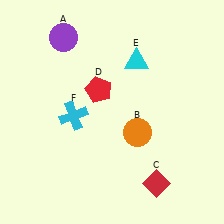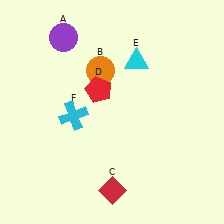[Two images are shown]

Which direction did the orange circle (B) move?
The orange circle (B) moved up.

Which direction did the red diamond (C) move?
The red diamond (C) moved left.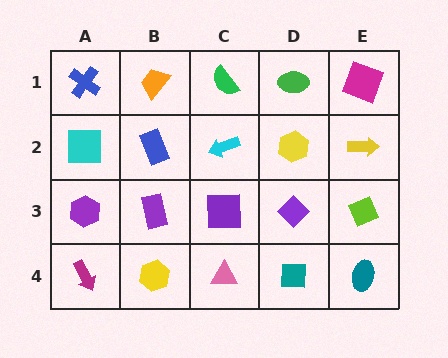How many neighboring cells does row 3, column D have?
4.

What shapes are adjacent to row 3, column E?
A yellow arrow (row 2, column E), a teal ellipse (row 4, column E), a purple diamond (row 3, column D).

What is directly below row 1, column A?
A cyan square.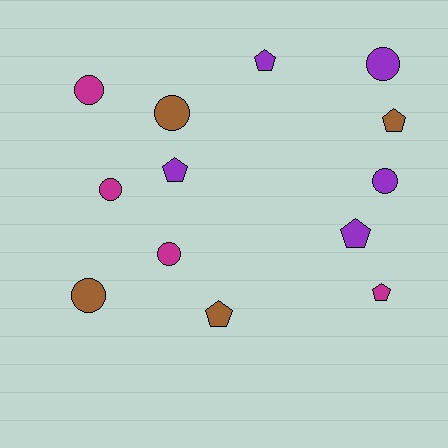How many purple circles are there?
There are 2 purple circles.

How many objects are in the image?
There are 13 objects.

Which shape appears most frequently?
Circle, with 7 objects.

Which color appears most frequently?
Purple, with 5 objects.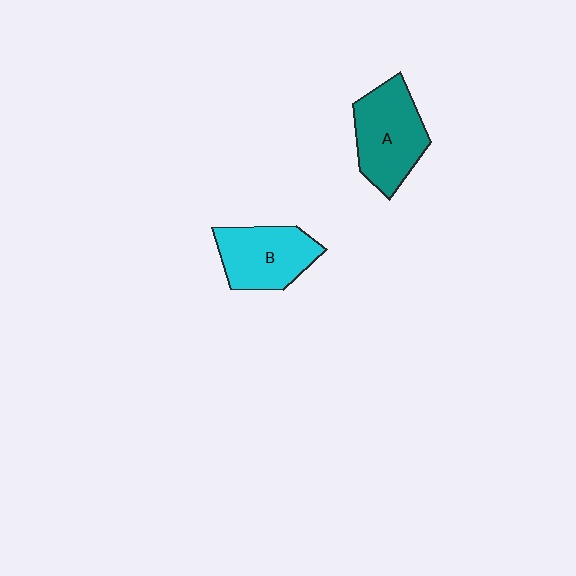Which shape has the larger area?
Shape A (teal).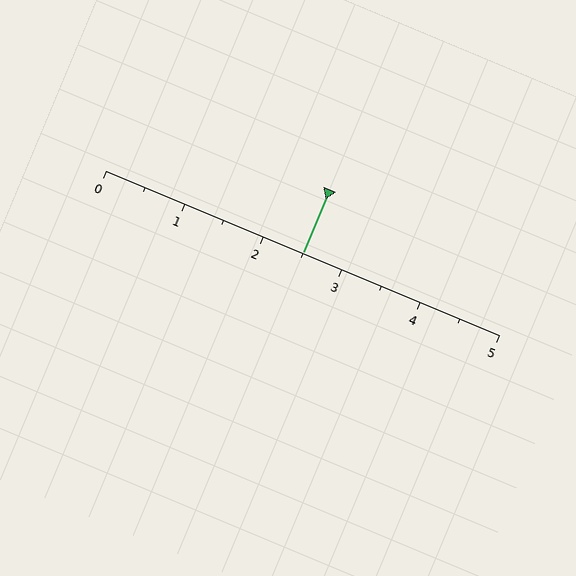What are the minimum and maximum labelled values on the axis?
The axis runs from 0 to 5.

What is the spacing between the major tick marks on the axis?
The major ticks are spaced 1 apart.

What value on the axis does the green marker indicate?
The marker indicates approximately 2.5.